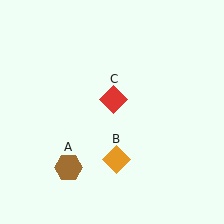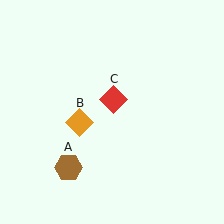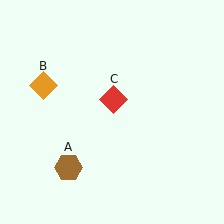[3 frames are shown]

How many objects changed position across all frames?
1 object changed position: orange diamond (object B).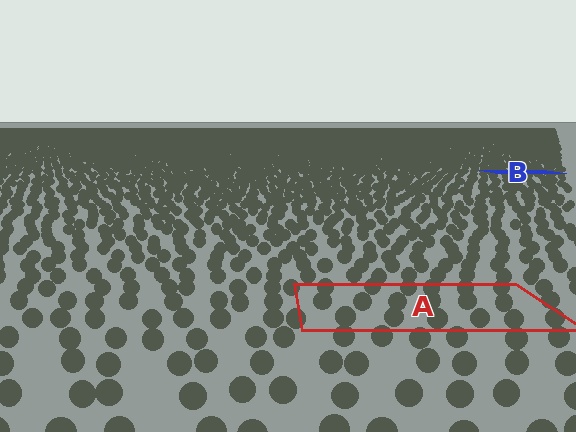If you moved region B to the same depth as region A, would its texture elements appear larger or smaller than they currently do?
They would appear larger. At a closer depth, the same texture elements are projected at a bigger on-screen size.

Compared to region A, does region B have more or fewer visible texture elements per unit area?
Region B has more texture elements per unit area — they are packed more densely because it is farther away.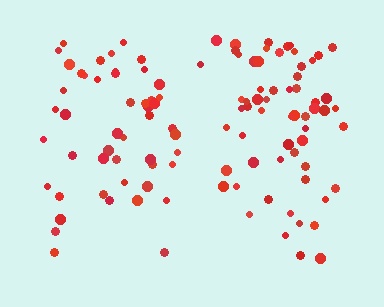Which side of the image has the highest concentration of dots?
The top.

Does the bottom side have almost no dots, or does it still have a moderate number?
Still a moderate number, just noticeably fewer than the top.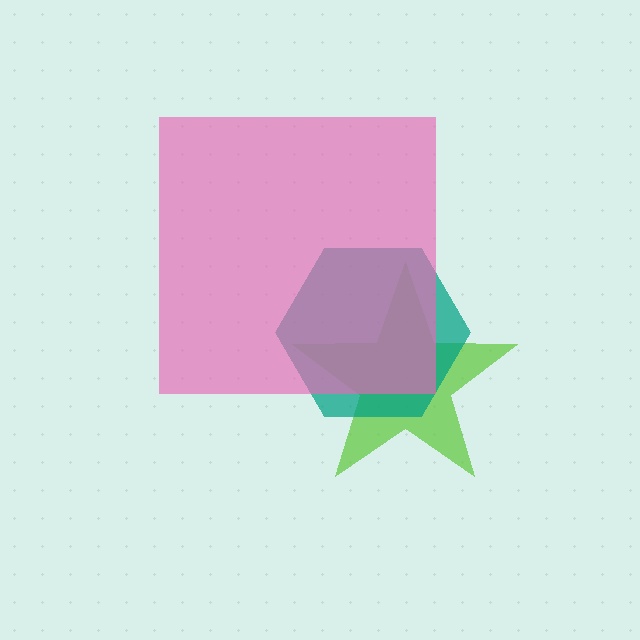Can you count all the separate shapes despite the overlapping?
Yes, there are 3 separate shapes.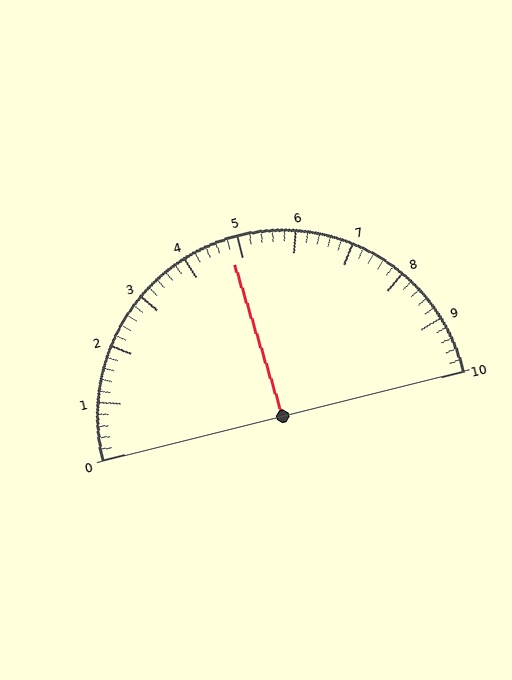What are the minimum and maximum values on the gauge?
The gauge ranges from 0 to 10.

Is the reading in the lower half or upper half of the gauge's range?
The reading is in the lower half of the range (0 to 10).